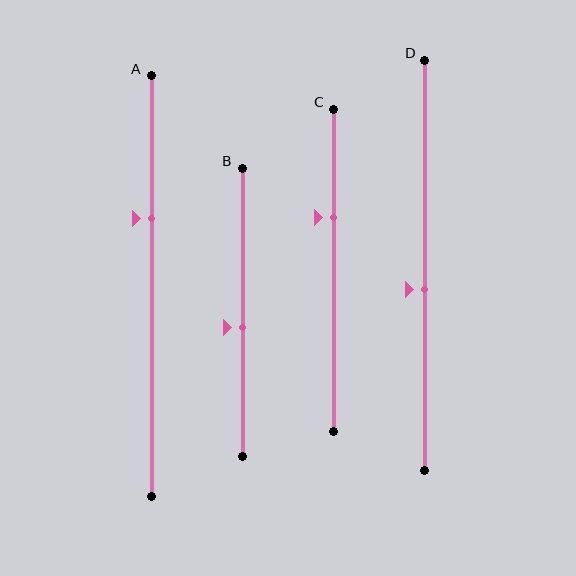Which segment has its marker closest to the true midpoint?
Segment B has its marker closest to the true midpoint.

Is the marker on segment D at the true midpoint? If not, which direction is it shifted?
No, the marker on segment D is shifted downward by about 6% of the segment length.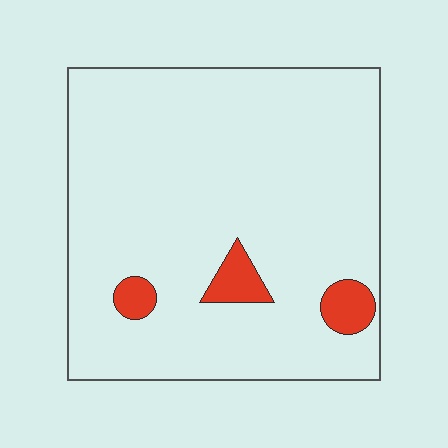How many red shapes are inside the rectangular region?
3.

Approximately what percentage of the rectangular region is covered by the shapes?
Approximately 5%.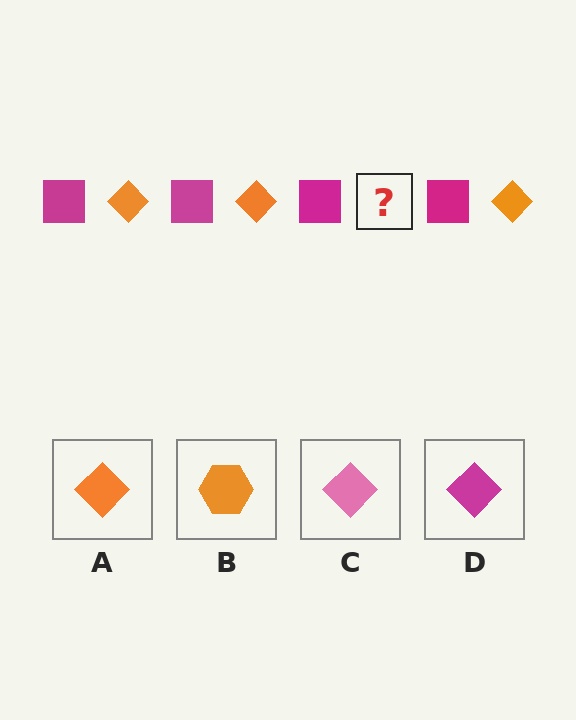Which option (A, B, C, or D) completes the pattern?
A.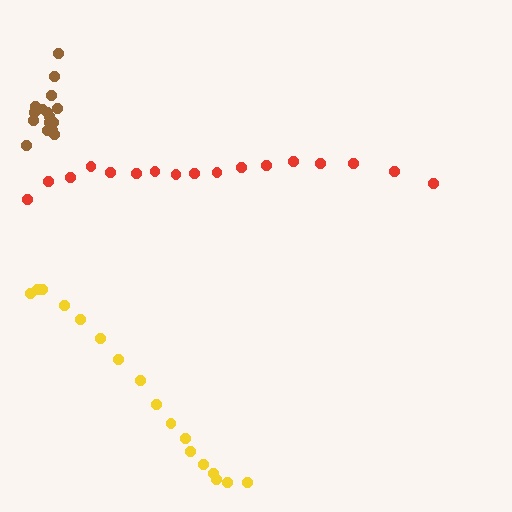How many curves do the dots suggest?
There are 3 distinct paths.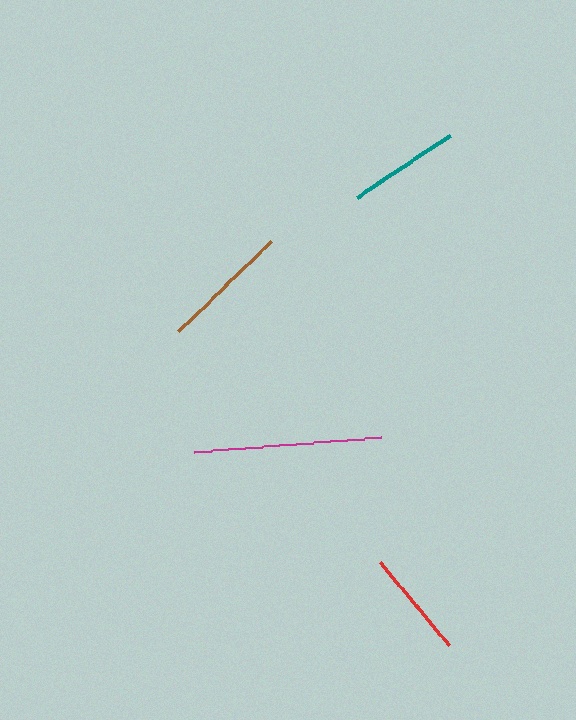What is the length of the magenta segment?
The magenta segment is approximately 188 pixels long.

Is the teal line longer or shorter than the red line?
The teal line is longer than the red line.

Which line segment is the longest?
The magenta line is the longest at approximately 188 pixels.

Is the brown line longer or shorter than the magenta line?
The magenta line is longer than the brown line.